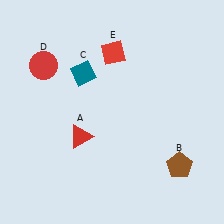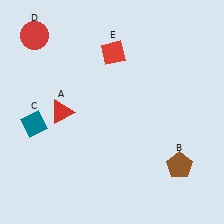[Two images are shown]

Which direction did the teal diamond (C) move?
The teal diamond (C) moved down.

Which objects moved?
The objects that moved are: the red triangle (A), the teal diamond (C), the red circle (D).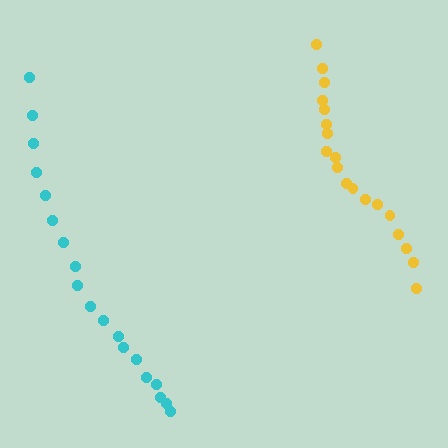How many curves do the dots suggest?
There are 2 distinct paths.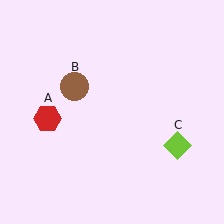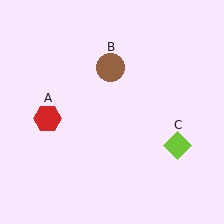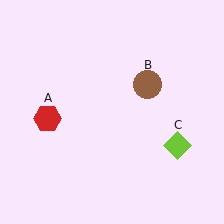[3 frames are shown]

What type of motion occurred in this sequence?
The brown circle (object B) rotated clockwise around the center of the scene.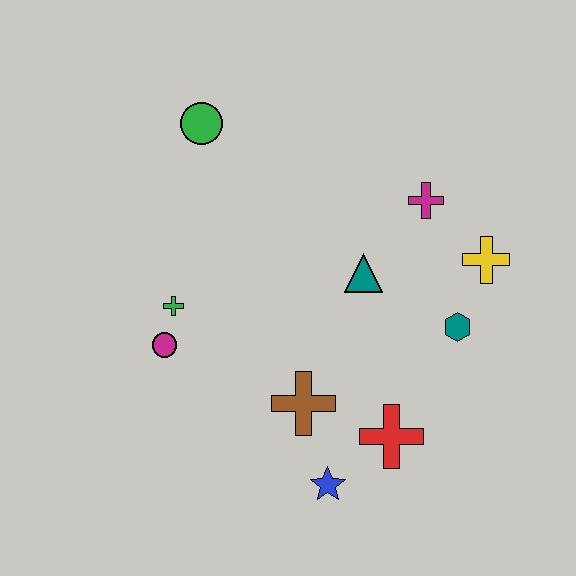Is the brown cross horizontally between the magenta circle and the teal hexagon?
Yes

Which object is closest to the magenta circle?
The green cross is closest to the magenta circle.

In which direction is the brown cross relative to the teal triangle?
The brown cross is below the teal triangle.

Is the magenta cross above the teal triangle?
Yes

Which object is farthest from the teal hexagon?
The green circle is farthest from the teal hexagon.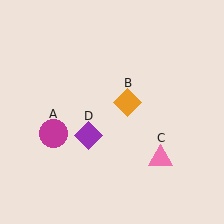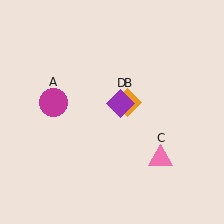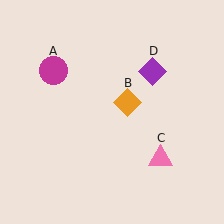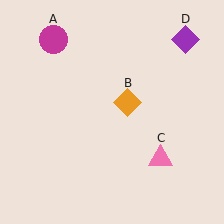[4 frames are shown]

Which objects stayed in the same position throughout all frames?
Orange diamond (object B) and pink triangle (object C) remained stationary.